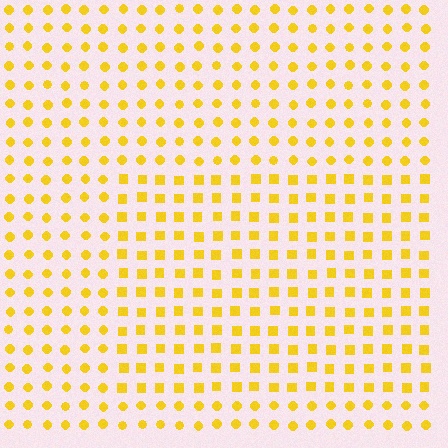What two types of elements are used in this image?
The image uses squares inside the rectangle region and circles outside it.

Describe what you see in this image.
The image is filled with small yellow elements arranged in a uniform grid. A rectangle-shaped region contains squares, while the surrounding area contains circles. The boundary is defined purely by the change in element shape.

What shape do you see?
I see a rectangle.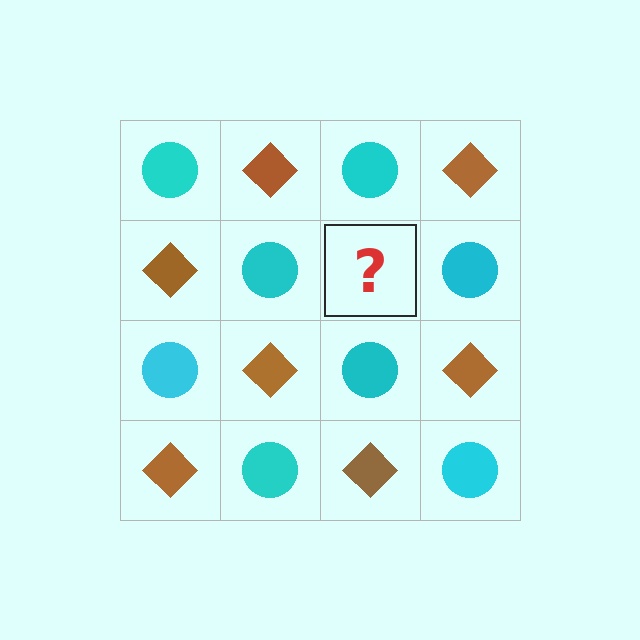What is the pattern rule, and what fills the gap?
The rule is that it alternates cyan circle and brown diamond in a checkerboard pattern. The gap should be filled with a brown diamond.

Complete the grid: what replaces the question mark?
The question mark should be replaced with a brown diamond.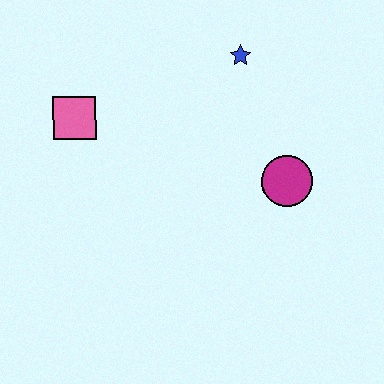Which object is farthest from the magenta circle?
The pink square is farthest from the magenta circle.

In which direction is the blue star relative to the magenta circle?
The blue star is above the magenta circle.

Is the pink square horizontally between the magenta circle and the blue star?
No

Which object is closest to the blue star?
The magenta circle is closest to the blue star.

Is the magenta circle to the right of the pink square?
Yes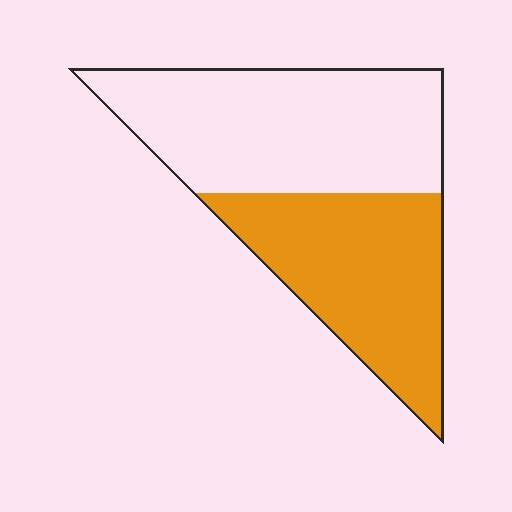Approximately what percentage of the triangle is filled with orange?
Approximately 45%.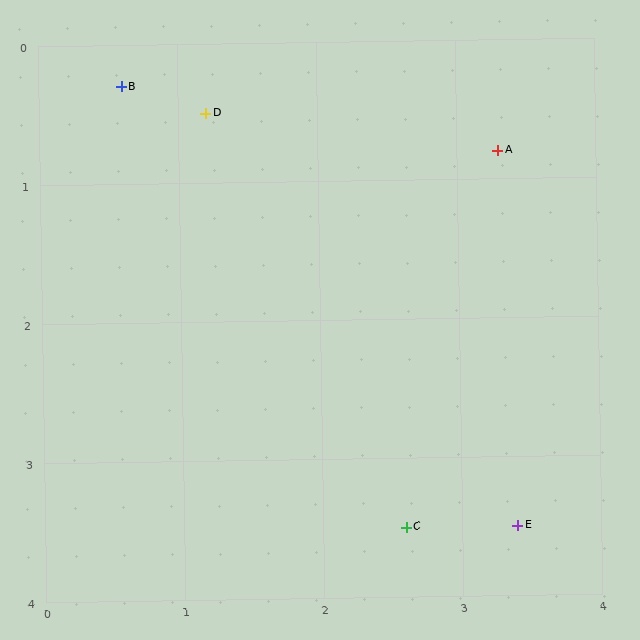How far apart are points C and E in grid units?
Points C and E are about 0.8 grid units apart.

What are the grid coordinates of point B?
Point B is at approximately (0.6, 0.3).